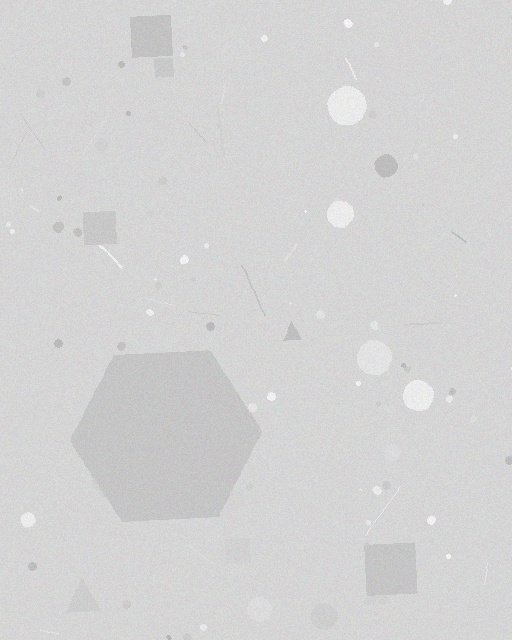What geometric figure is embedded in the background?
A hexagon is embedded in the background.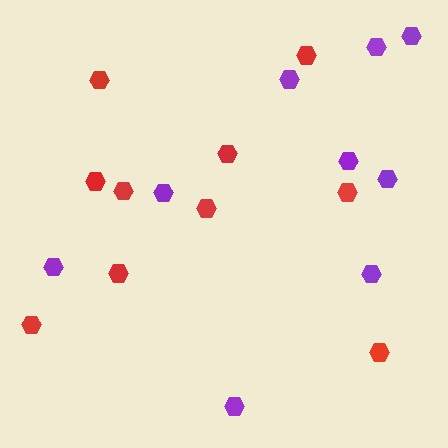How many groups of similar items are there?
There are 2 groups: one group of purple hexagons (9) and one group of red hexagons (10).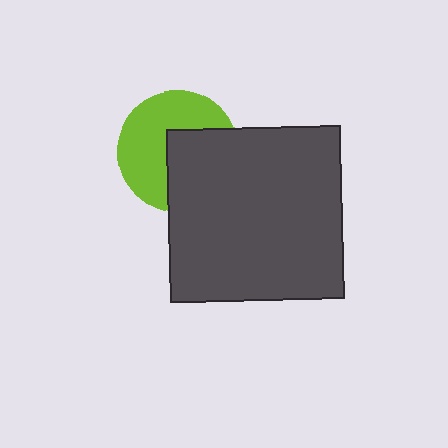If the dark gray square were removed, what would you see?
You would see the complete lime circle.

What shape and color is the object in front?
The object in front is a dark gray square.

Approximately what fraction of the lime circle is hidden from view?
Roughly 46% of the lime circle is hidden behind the dark gray square.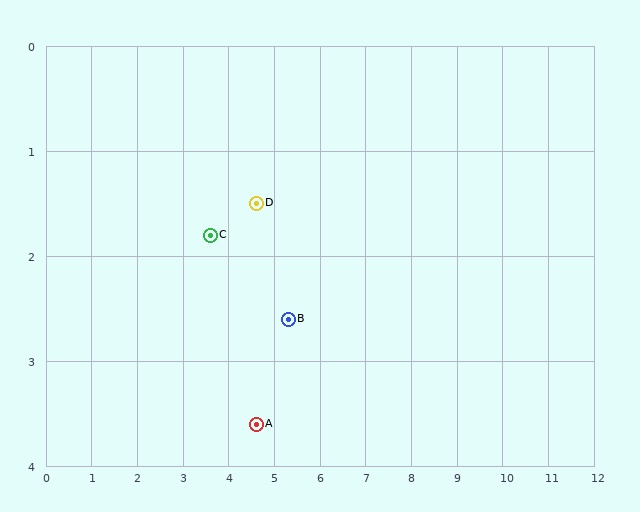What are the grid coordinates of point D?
Point D is at approximately (4.6, 1.5).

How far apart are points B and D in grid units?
Points B and D are about 1.3 grid units apart.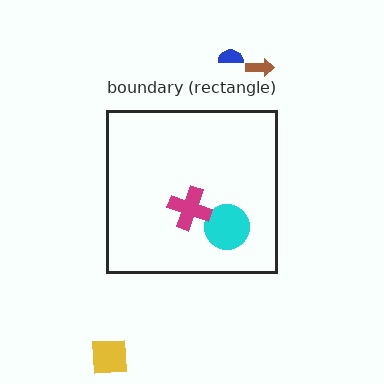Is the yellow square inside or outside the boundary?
Outside.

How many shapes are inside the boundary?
2 inside, 3 outside.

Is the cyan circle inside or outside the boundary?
Inside.